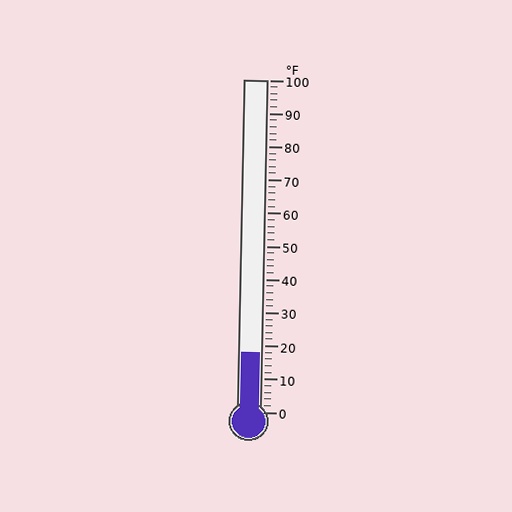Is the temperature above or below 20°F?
The temperature is below 20°F.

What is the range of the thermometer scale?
The thermometer scale ranges from 0°F to 100°F.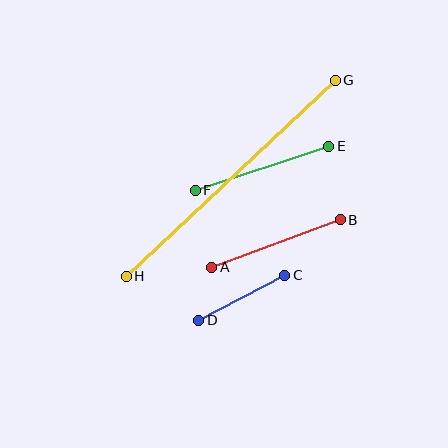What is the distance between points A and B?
The distance is approximately 137 pixels.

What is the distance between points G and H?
The distance is approximately 286 pixels.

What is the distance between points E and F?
The distance is approximately 141 pixels.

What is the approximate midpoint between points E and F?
The midpoint is at approximately (262, 168) pixels.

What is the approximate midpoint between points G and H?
The midpoint is at approximately (231, 178) pixels.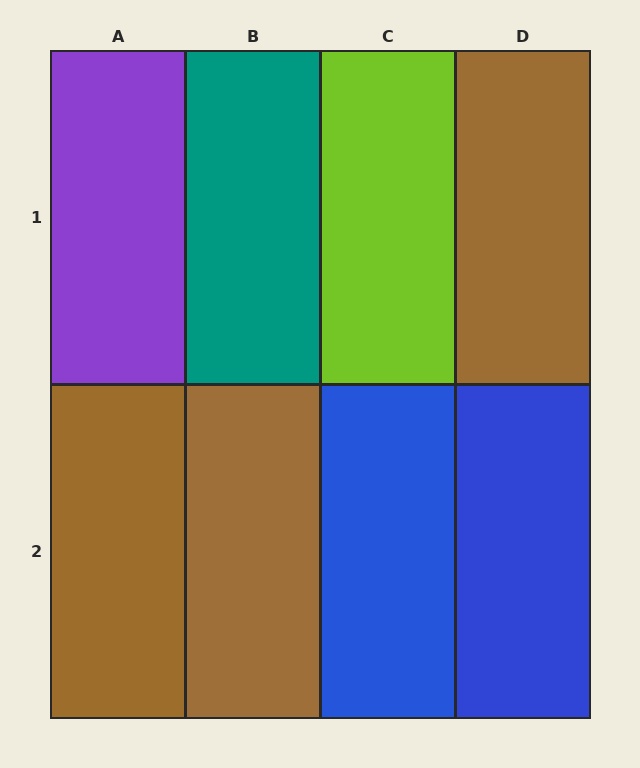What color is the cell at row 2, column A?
Brown.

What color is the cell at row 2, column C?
Blue.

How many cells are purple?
1 cell is purple.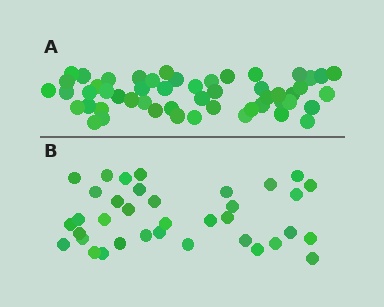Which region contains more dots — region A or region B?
Region A (the top region) has more dots.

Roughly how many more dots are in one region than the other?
Region A has approximately 15 more dots than region B.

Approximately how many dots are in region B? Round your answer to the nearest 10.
About 40 dots. (The exact count is 36, which rounds to 40.)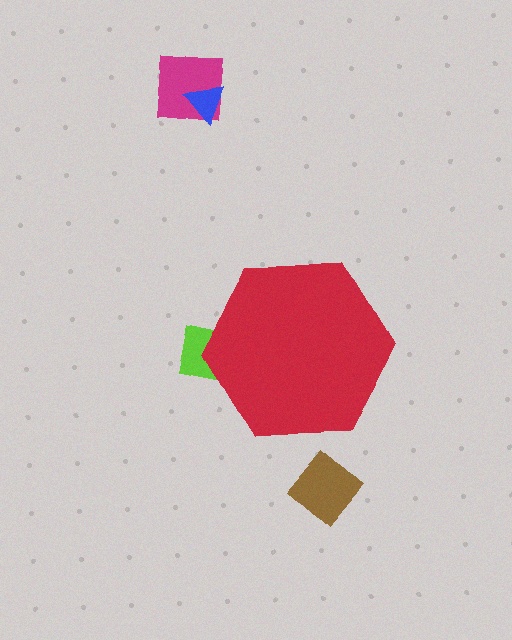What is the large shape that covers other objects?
A red hexagon.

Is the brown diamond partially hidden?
No, the brown diamond is fully visible.